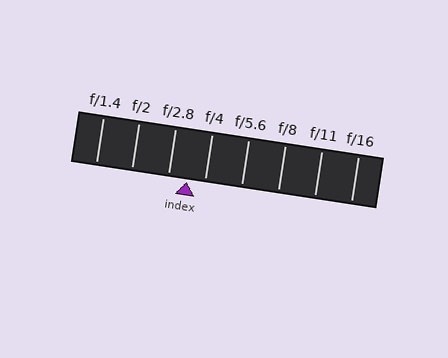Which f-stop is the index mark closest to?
The index mark is closest to f/4.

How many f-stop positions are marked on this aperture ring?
There are 8 f-stop positions marked.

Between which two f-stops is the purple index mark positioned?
The index mark is between f/2.8 and f/4.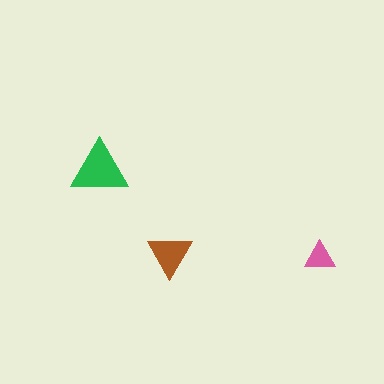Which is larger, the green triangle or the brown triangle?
The green one.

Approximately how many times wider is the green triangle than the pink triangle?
About 2 times wider.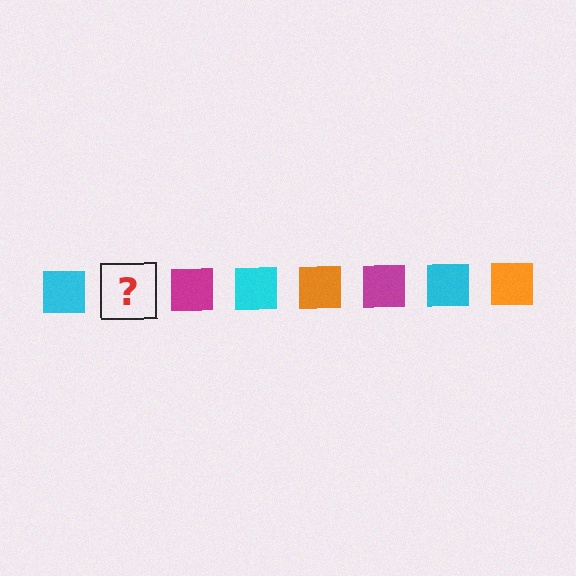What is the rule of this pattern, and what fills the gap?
The rule is that the pattern cycles through cyan, orange, magenta squares. The gap should be filled with an orange square.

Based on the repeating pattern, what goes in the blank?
The blank should be an orange square.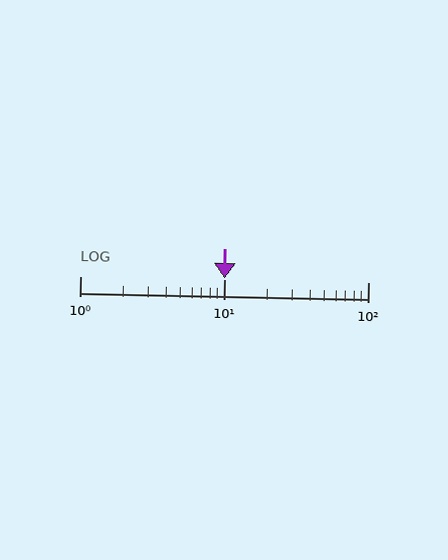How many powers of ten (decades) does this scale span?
The scale spans 2 decades, from 1 to 100.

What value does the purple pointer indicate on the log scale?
The pointer indicates approximately 10.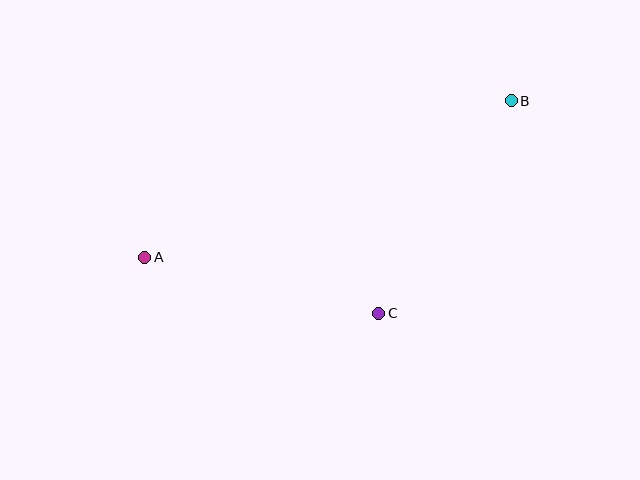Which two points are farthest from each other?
Points A and B are farthest from each other.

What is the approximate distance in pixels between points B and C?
The distance between B and C is approximately 251 pixels.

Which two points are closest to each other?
Points A and C are closest to each other.